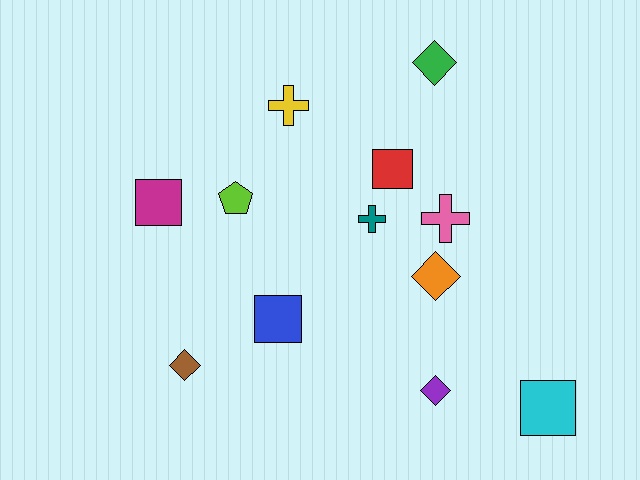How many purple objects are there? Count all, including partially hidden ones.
There is 1 purple object.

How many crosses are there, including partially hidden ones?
There are 3 crosses.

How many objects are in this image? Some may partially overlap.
There are 12 objects.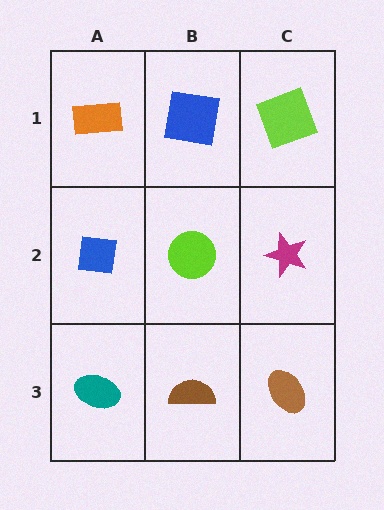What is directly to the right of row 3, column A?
A brown semicircle.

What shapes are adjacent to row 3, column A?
A blue square (row 2, column A), a brown semicircle (row 3, column B).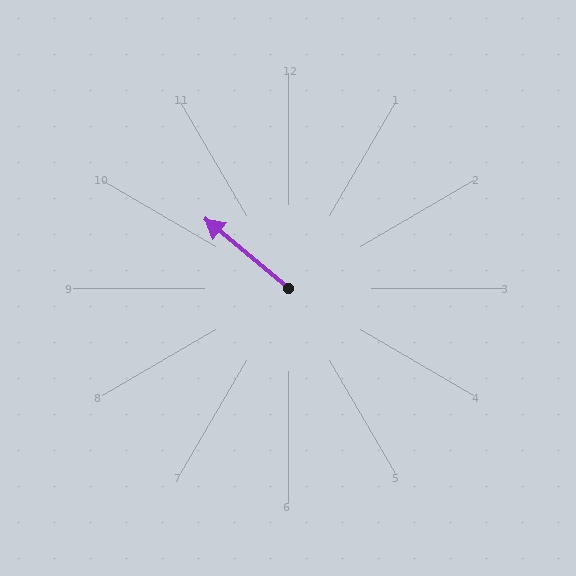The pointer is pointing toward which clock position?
Roughly 10 o'clock.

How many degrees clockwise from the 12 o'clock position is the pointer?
Approximately 310 degrees.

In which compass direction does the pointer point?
Northwest.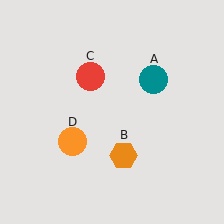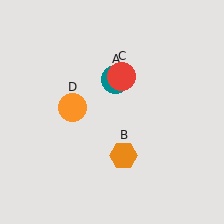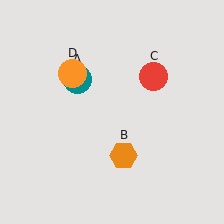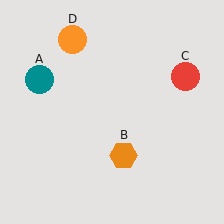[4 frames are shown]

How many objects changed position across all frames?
3 objects changed position: teal circle (object A), red circle (object C), orange circle (object D).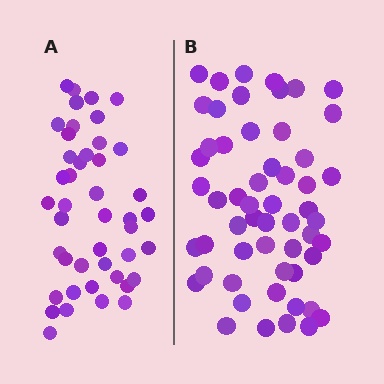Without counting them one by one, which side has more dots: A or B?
Region B (the right region) has more dots.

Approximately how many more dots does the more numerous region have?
Region B has roughly 12 or so more dots than region A.